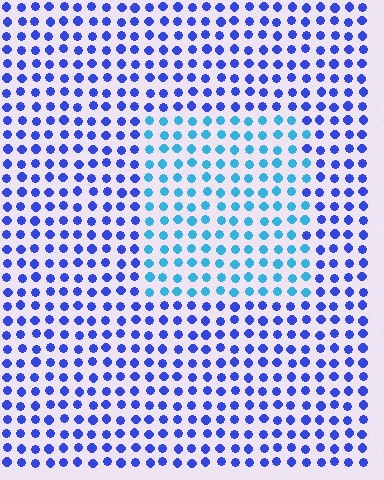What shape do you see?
I see a rectangle.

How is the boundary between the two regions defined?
The boundary is defined purely by a slight shift in hue (about 39 degrees). Spacing, size, and orientation are identical on both sides.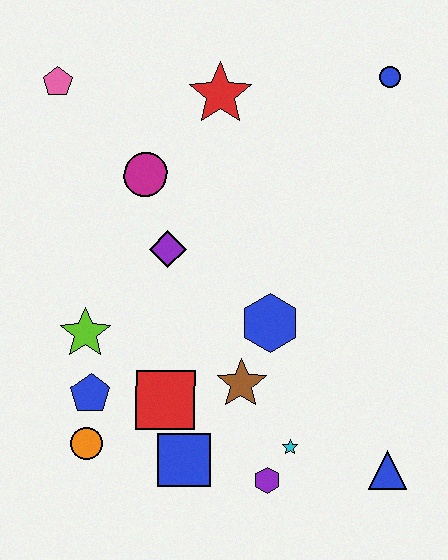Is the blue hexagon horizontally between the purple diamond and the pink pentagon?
No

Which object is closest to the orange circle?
The blue pentagon is closest to the orange circle.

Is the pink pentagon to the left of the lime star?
Yes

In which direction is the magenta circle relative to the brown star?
The magenta circle is above the brown star.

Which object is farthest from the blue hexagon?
The pink pentagon is farthest from the blue hexagon.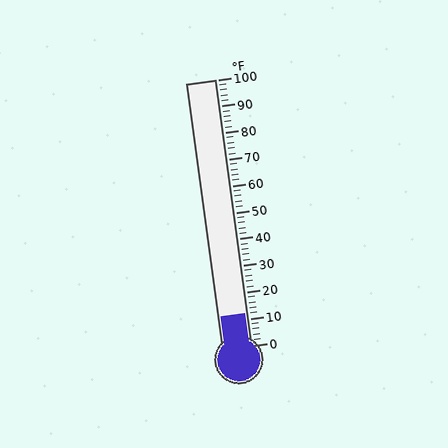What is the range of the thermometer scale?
The thermometer scale ranges from 0°F to 100°F.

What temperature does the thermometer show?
The thermometer shows approximately 12°F.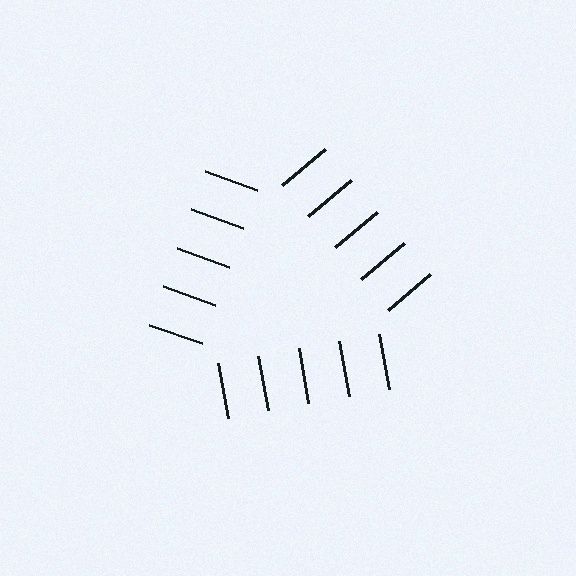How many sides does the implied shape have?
3 sides — the line-ends trace a triangle.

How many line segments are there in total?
15 — 5 along each of the 3 edges.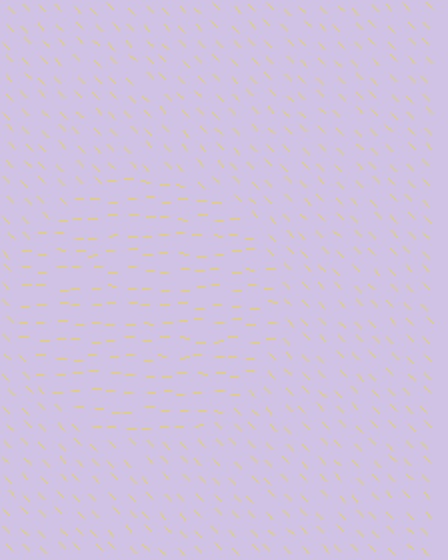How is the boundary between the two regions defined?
The boundary is defined purely by a change in line orientation (approximately 45 degrees difference). All lines are the same color and thickness.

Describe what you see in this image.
The image is filled with small yellow line segments. A circle region in the image has lines oriented differently from the surrounding lines, creating a visible texture boundary.